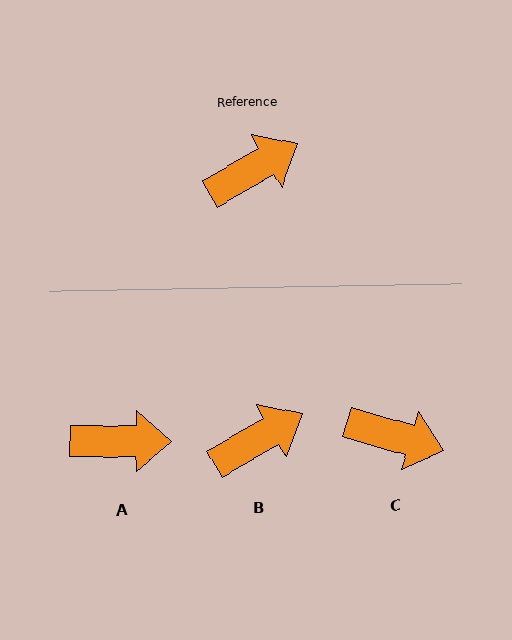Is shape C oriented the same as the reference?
No, it is off by about 47 degrees.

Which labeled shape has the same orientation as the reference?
B.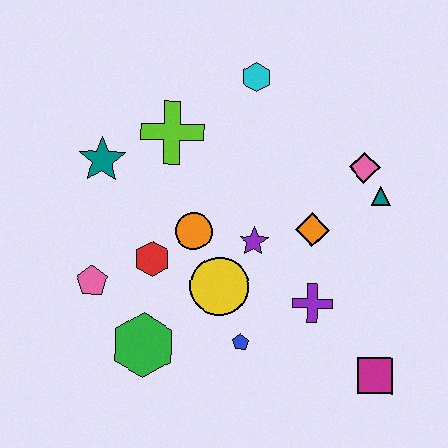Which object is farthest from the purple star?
The magenta square is farthest from the purple star.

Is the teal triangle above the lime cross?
No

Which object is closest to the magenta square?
The purple cross is closest to the magenta square.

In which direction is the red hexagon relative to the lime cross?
The red hexagon is below the lime cross.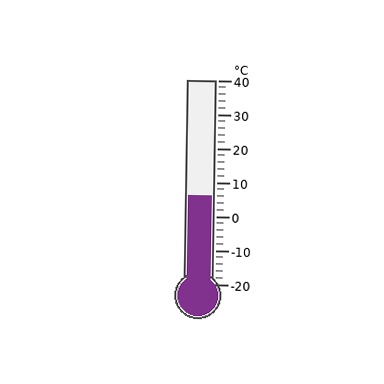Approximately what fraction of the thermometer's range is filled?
The thermometer is filled to approximately 45% of its range.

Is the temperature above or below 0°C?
The temperature is above 0°C.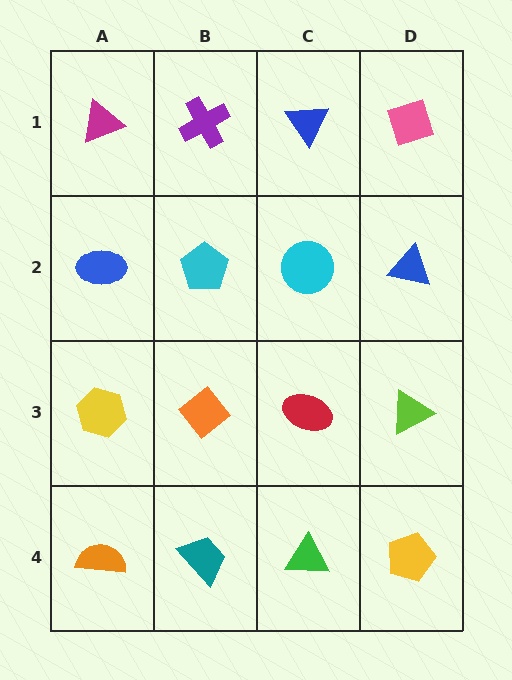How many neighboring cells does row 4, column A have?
2.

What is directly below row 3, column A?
An orange semicircle.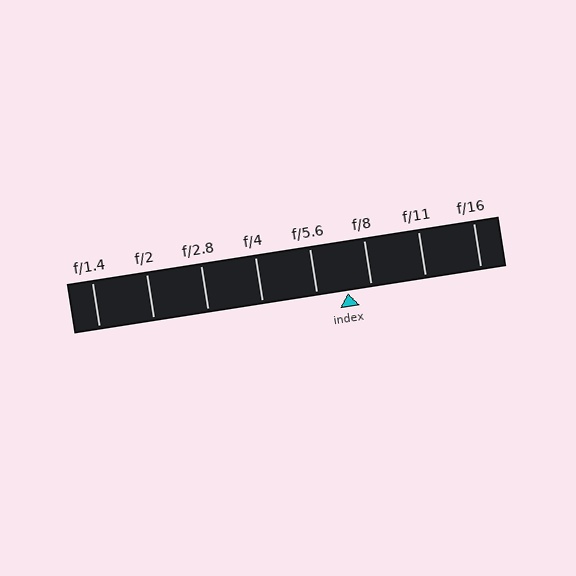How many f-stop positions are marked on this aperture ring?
There are 8 f-stop positions marked.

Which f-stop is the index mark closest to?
The index mark is closest to f/8.